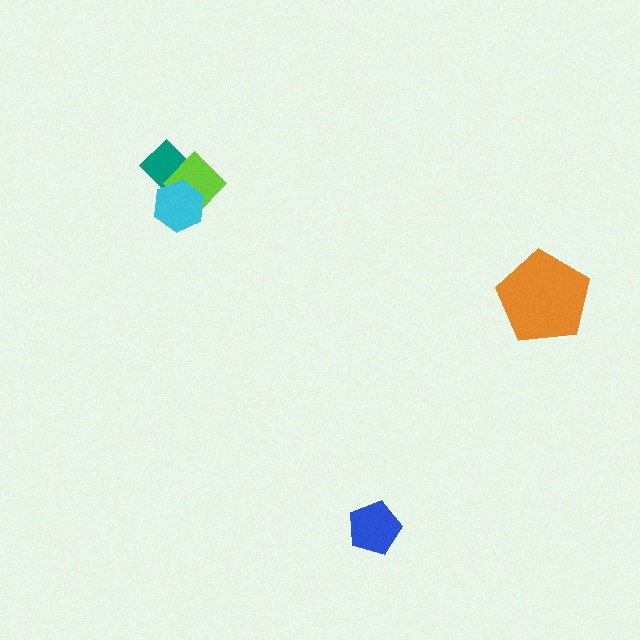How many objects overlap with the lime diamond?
2 objects overlap with the lime diamond.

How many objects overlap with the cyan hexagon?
2 objects overlap with the cyan hexagon.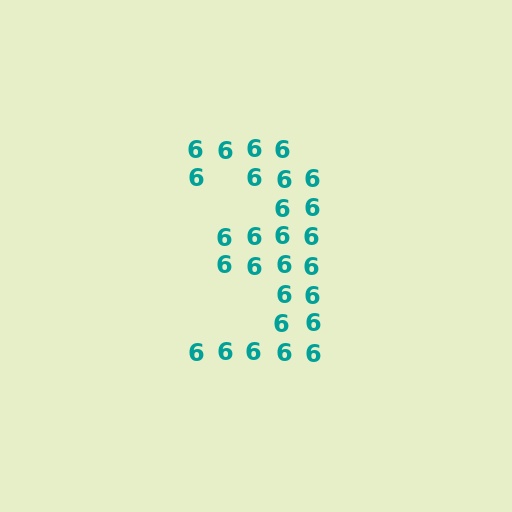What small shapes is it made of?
It is made of small digit 6's.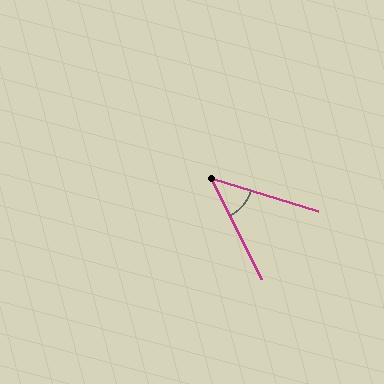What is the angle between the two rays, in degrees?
Approximately 46 degrees.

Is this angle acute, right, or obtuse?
It is acute.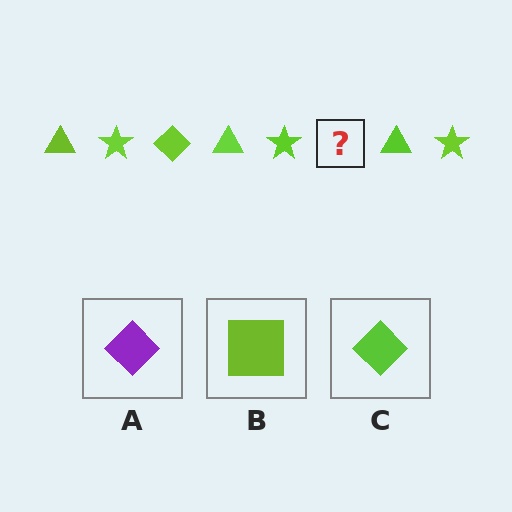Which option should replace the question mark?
Option C.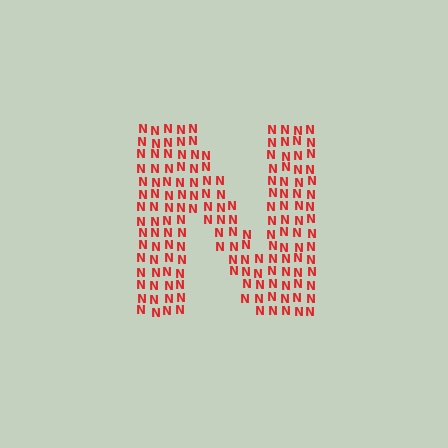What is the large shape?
The large shape is the letter N.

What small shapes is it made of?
It is made of small letter N's.